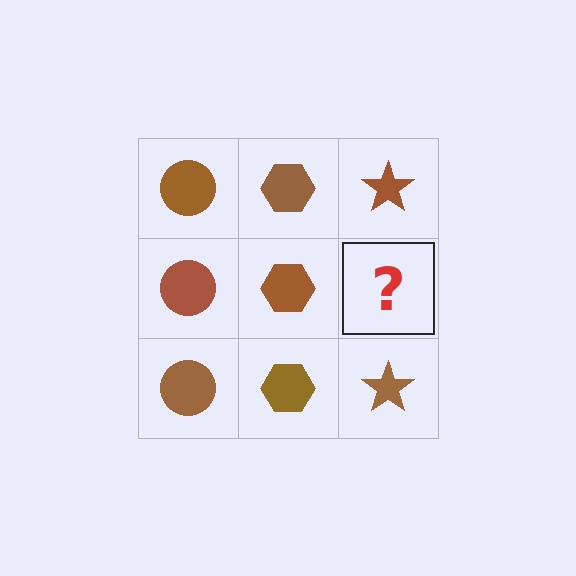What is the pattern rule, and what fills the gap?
The rule is that each column has a consistent shape. The gap should be filled with a brown star.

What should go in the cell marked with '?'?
The missing cell should contain a brown star.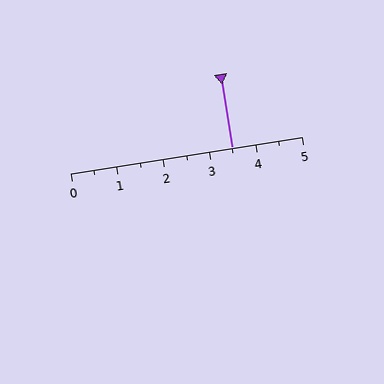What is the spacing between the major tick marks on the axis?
The major ticks are spaced 1 apart.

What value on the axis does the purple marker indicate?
The marker indicates approximately 3.5.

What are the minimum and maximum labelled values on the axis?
The axis runs from 0 to 5.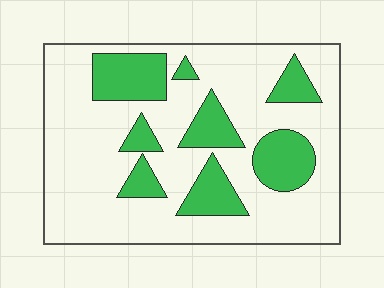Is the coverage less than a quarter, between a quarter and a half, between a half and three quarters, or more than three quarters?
Between a quarter and a half.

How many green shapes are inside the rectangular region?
8.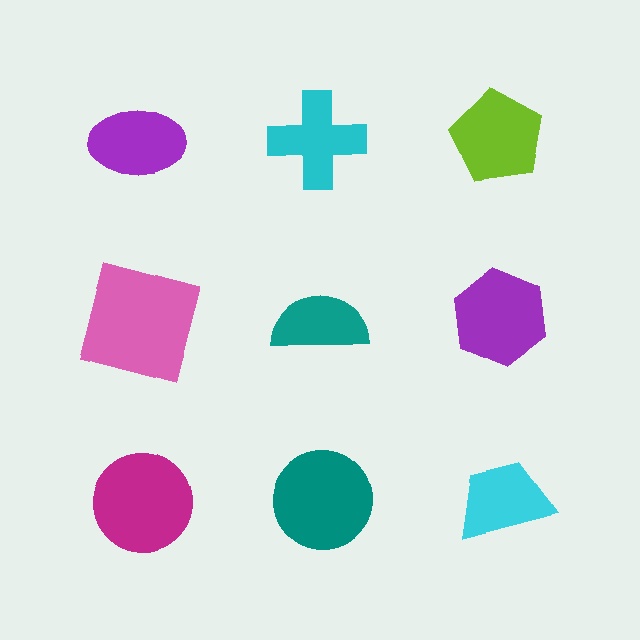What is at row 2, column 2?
A teal semicircle.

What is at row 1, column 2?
A cyan cross.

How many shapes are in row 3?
3 shapes.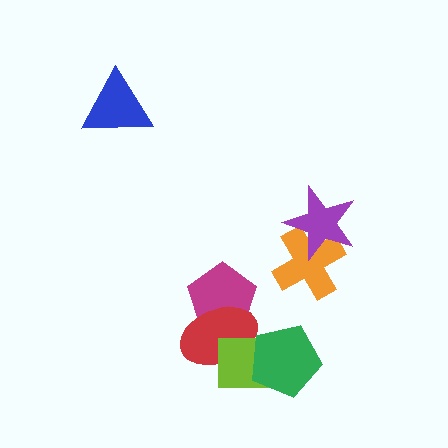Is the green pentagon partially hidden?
No, no other shape covers it.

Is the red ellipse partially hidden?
Yes, it is partially covered by another shape.